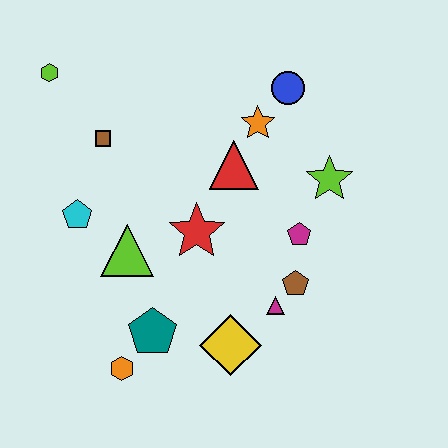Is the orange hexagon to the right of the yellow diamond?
No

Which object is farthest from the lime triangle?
The blue circle is farthest from the lime triangle.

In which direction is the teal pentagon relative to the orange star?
The teal pentagon is below the orange star.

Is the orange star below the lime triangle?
No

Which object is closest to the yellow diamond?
The magenta triangle is closest to the yellow diamond.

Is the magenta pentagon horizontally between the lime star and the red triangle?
Yes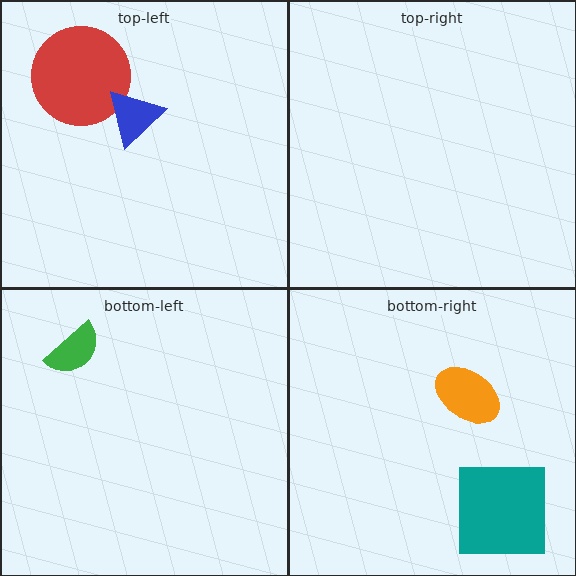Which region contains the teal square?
The bottom-right region.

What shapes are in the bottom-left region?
The green semicircle.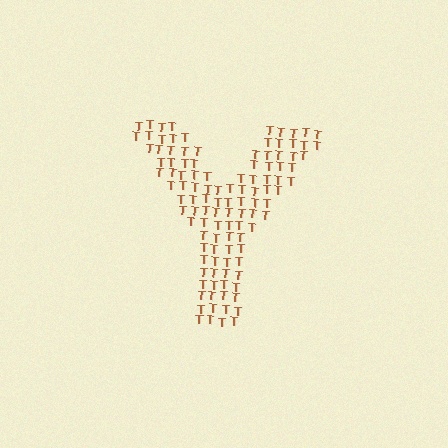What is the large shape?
The large shape is the letter Y.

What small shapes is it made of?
It is made of small letter T's.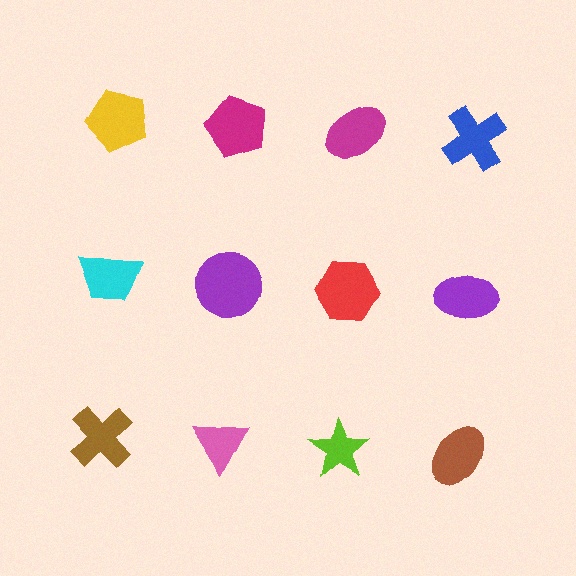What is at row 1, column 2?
A magenta pentagon.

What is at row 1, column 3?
A magenta ellipse.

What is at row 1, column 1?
A yellow pentagon.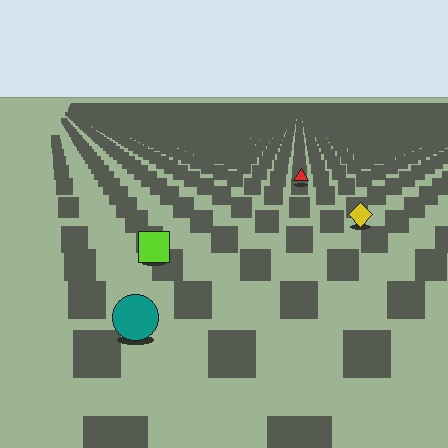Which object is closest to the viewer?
The teal circle is closest. The texture marks near it are larger and more spread out.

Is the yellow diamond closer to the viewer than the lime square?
No. The lime square is closer — you can tell from the texture gradient: the ground texture is coarser near it.